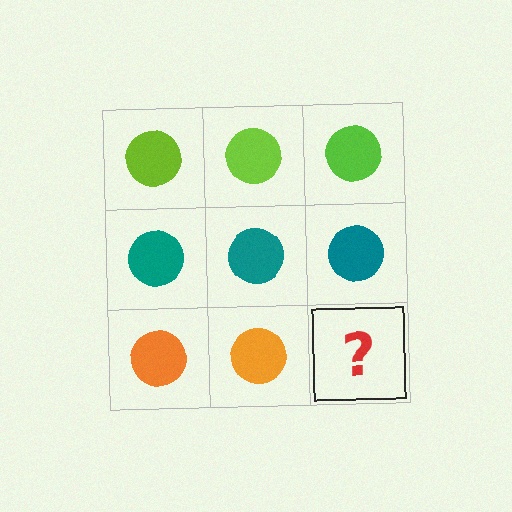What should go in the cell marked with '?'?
The missing cell should contain an orange circle.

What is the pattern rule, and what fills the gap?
The rule is that each row has a consistent color. The gap should be filled with an orange circle.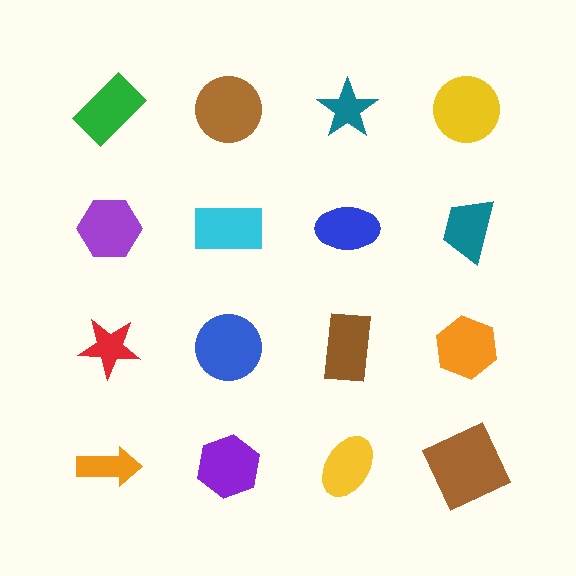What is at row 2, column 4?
A teal trapezoid.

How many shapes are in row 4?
4 shapes.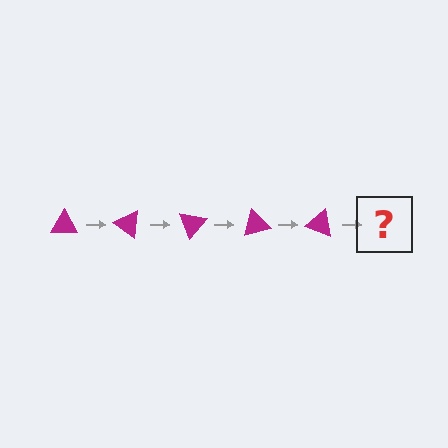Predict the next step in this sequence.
The next step is a magenta triangle rotated 175 degrees.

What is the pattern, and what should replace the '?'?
The pattern is that the triangle rotates 35 degrees each step. The '?' should be a magenta triangle rotated 175 degrees.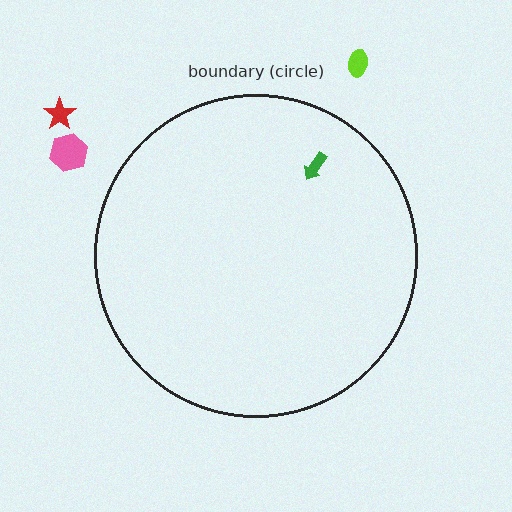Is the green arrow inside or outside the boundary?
Inside.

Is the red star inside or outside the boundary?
Outside.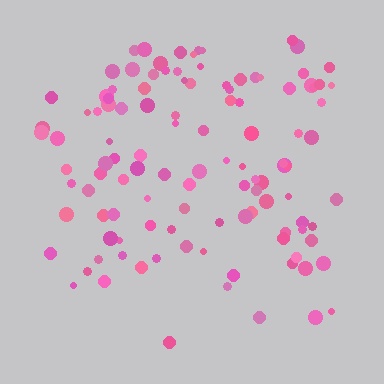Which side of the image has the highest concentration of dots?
The top.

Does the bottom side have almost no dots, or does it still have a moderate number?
Still a moderate number, just noticeably fewer than the top.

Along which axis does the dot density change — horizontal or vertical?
Vertical.